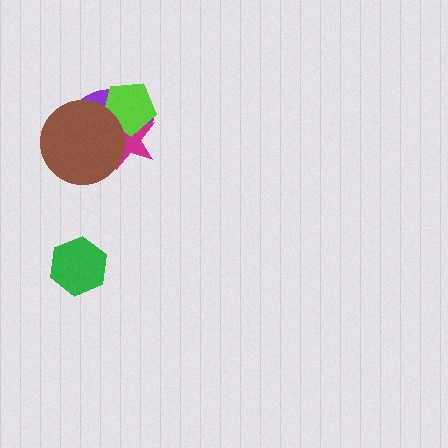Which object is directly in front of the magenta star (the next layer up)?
The lime pentagon is directly in front of the magenta star.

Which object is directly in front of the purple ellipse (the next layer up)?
The magenta star is directly in front of the purple ellipse.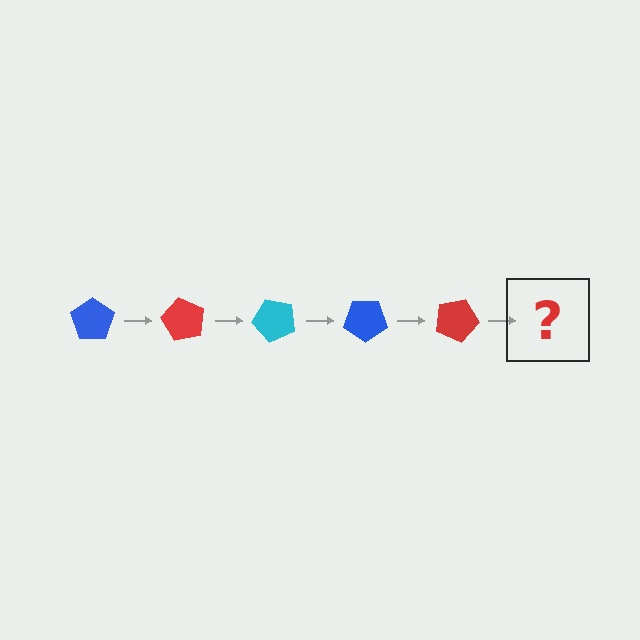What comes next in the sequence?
The next element should be a cyan pentagon, rotated 300 degrees from the start.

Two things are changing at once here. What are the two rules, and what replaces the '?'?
The two rules are that it rotates 60 degrees each step and the color cycles through blue, red, and cyan. The '?' should be a cyan pentagon, rotated 300 degrees from the start.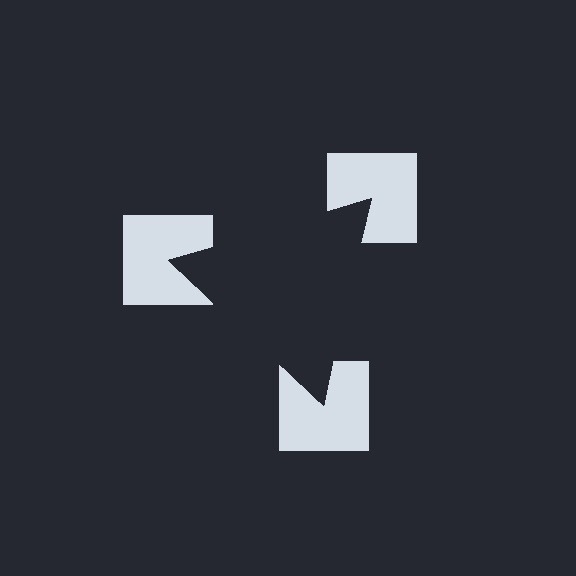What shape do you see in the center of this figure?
An illusory triangle — its edges are inferred from the aligned wedge cuts in the notched squares, not physically drawn.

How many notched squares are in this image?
There are 3 — one at each vertex of the illusory triangle.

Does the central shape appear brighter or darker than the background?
It typically appears slightly darker than the background, even though no actual brightness change is drawn.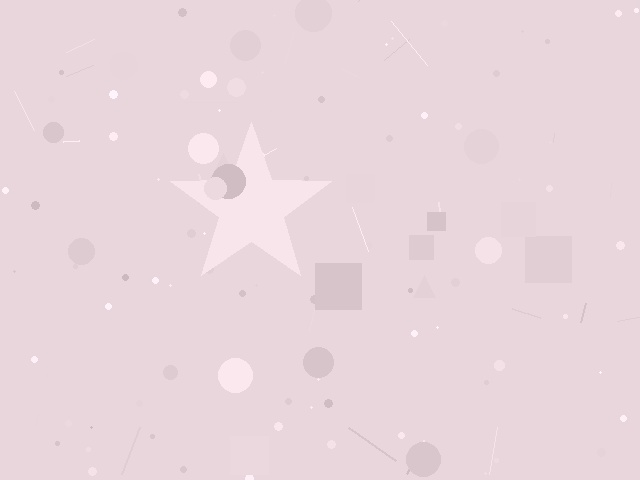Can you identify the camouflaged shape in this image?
The camouflaged shape is a star.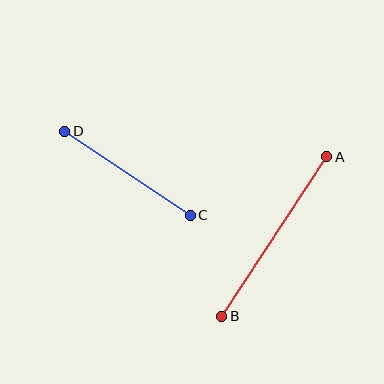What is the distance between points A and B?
The distance is approximately 191 pixels.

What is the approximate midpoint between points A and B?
The midpoint is at approximately (274, 237) pixels.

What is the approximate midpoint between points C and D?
The midpoint is at approximately (128, 173) pixels.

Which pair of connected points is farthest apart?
Points A and B are farthest apart.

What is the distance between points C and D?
The distance is approximately 151 pixels.